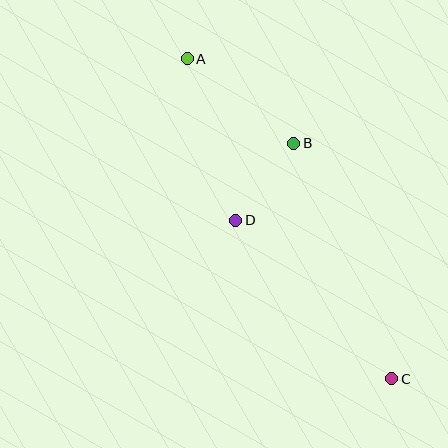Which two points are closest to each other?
Points B and D are closest to each other.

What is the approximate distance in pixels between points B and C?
The distance between B and C is approximately 255 pixels.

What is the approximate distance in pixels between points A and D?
The distance between A and D is approximately 169 pixels.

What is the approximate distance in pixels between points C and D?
The distance between C and D is approximately 222 pixels.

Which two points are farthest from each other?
Points A and C are farthest from each other.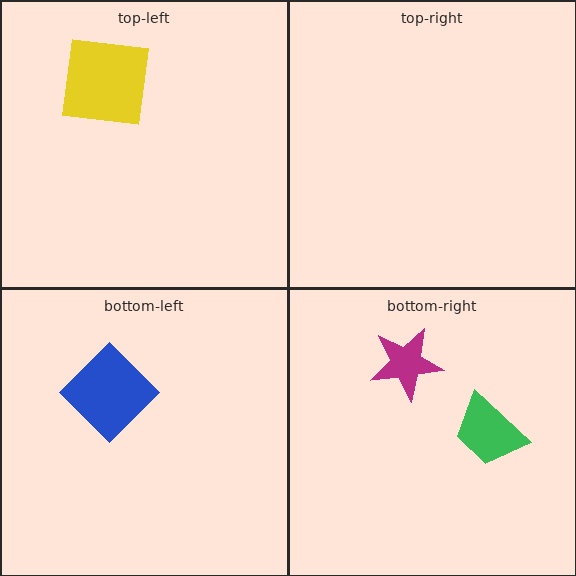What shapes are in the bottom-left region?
The blue diamond.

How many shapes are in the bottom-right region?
2.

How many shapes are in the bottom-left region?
1.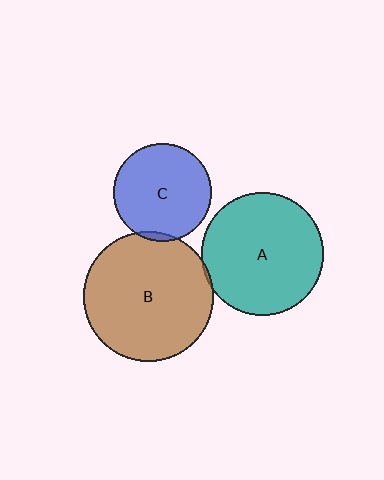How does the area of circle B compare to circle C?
Approximately 1.8 times.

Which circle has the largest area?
Circle B (brown).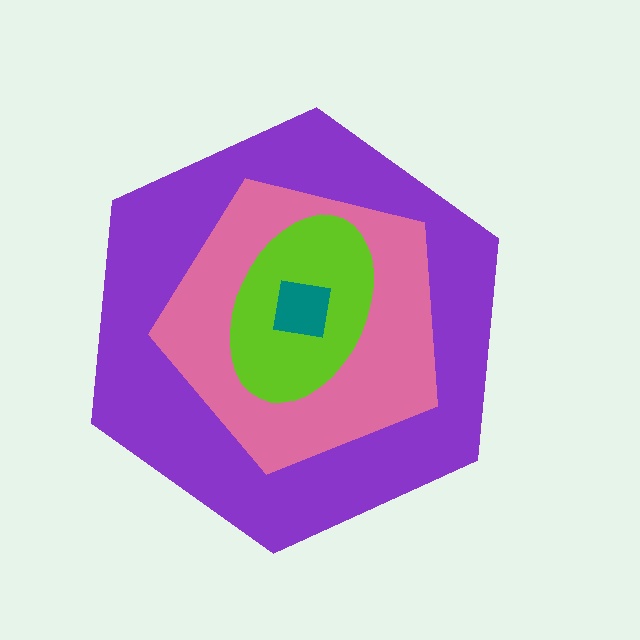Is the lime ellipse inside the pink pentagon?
Yes.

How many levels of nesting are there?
4.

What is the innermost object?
The teal square.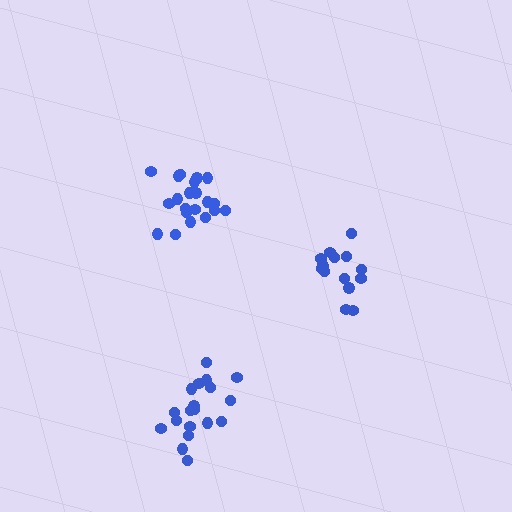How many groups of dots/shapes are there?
There are 3 groups.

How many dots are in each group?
Group 1: 21 dots, Group 2: 15 dots, Group 3: 19 dots (55 total).